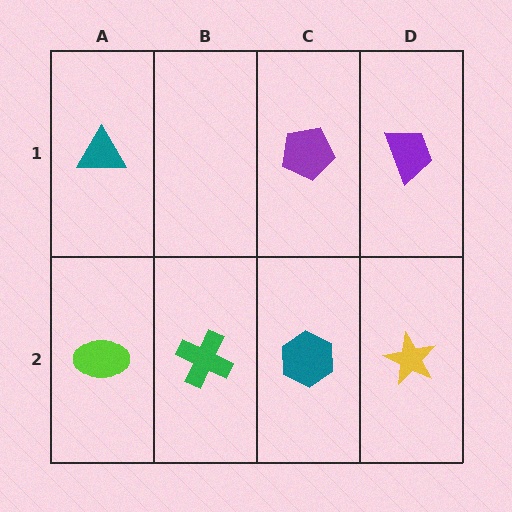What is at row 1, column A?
A teal triangle.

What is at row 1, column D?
A purple trapezoid.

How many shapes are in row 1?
3 shapes.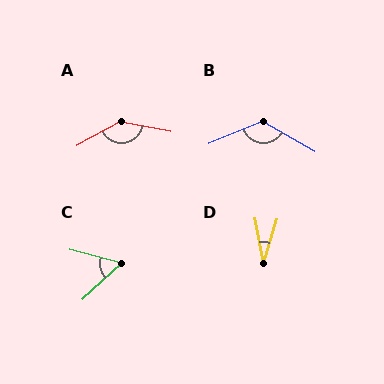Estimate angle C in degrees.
Approximately 58 degrees.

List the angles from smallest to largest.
D (28°), C (58°), B (128°), A (140°).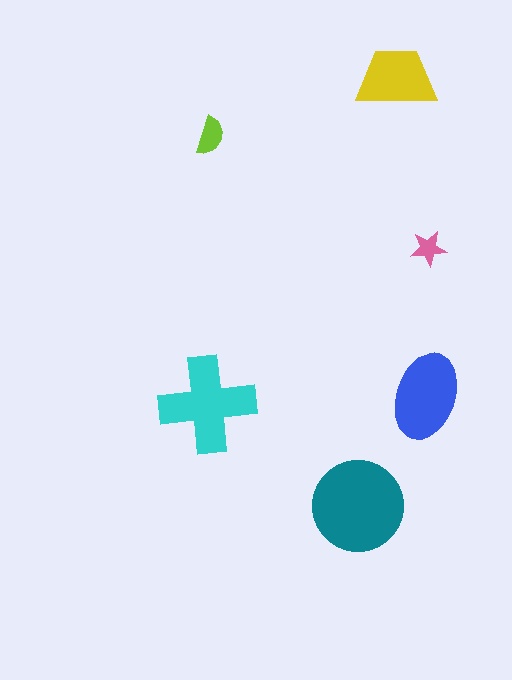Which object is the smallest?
The pink star.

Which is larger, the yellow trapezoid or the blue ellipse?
The blue ellipse.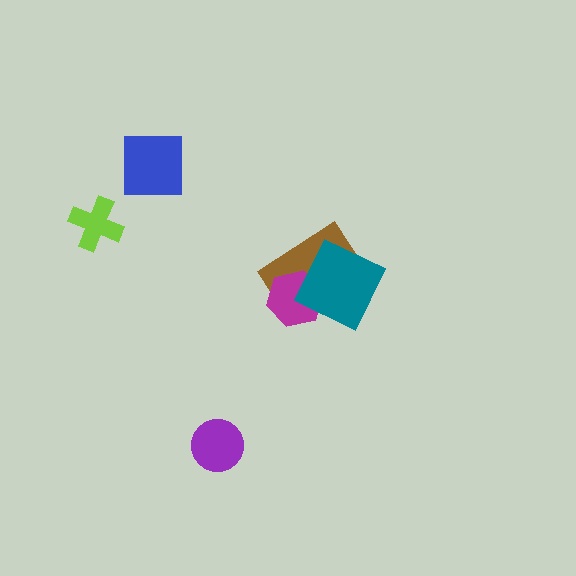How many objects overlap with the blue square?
0 objects overlap with the blue square.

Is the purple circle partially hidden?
No, no other shape covers it.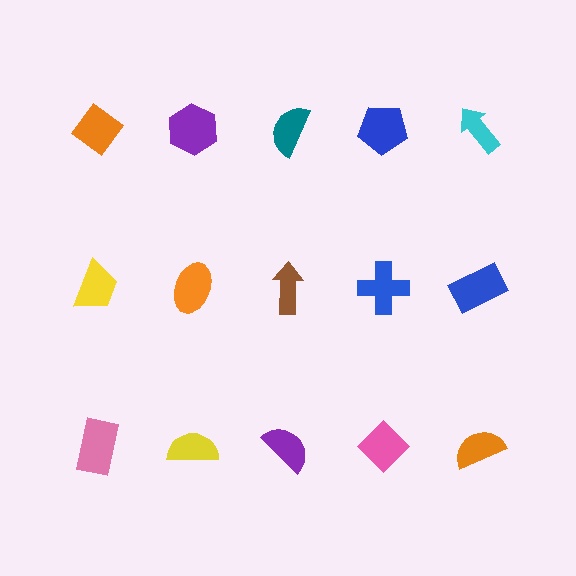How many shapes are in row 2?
5 shapes.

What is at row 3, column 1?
A pink rectangle.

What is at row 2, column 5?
A blue rectangle.